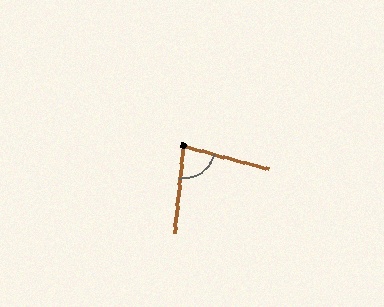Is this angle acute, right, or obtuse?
It is acute.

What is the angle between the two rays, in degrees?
Approximately 81 degrees.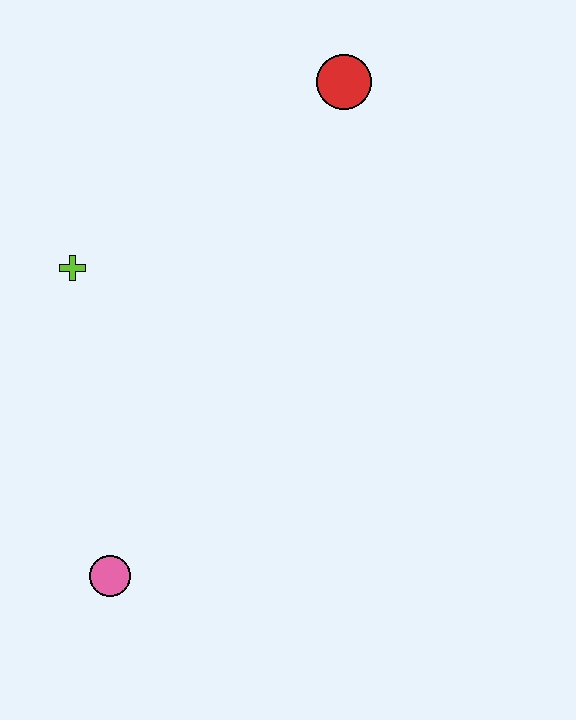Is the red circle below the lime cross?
No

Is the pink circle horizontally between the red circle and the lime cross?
Yes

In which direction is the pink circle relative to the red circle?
The pink circle is below the red circle.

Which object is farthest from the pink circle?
The red circle is farthest from the pink circle.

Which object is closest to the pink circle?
The lime cross is closest to the pink circle.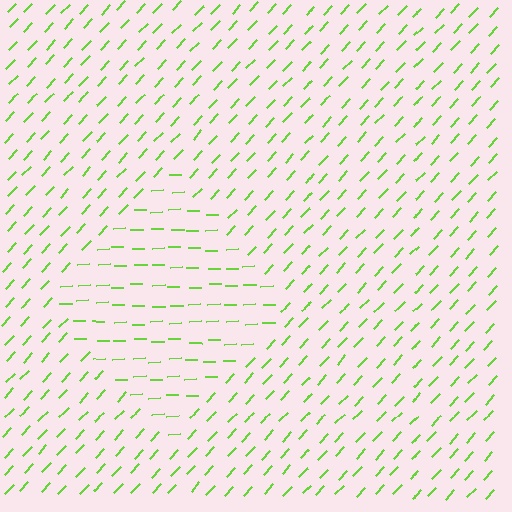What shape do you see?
I see a diamond.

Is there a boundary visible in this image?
Yes, there is a texture boundary formed by a change in line orientation.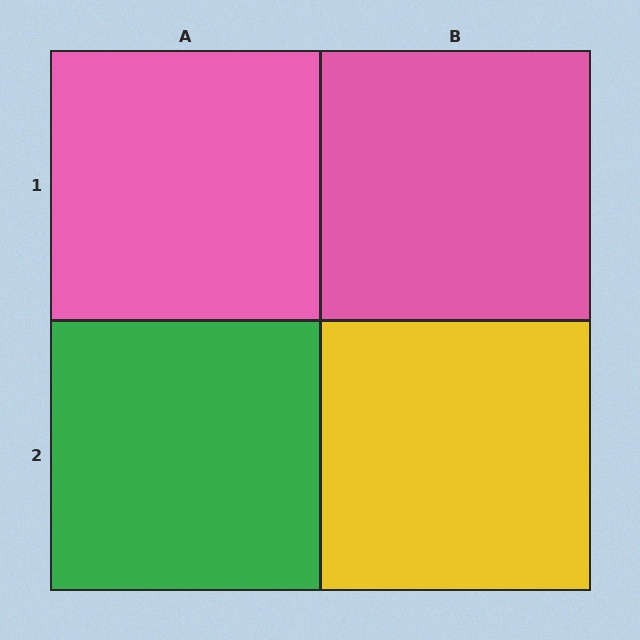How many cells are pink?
2 cells are pink.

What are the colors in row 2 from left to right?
Green, yellow.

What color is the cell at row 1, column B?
Pink.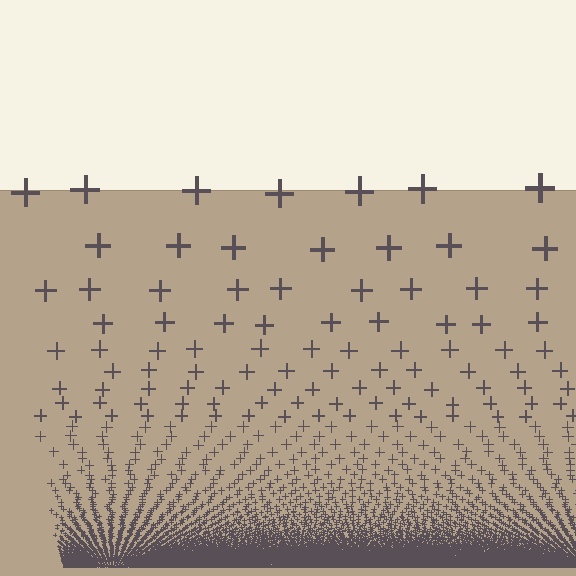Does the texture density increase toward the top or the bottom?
Density increases toward the bottom.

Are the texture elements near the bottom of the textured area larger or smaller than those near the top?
Smaller. The gradient is inverted — elements near the bottom are smaller and denser.